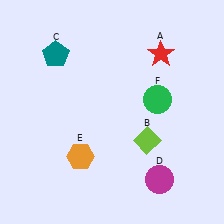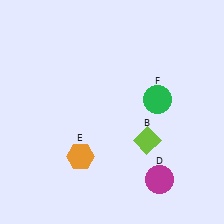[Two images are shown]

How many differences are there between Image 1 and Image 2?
There are 2 differences between the two images.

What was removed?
The red star (A), the teal pentagon (C) were removed in Image 2.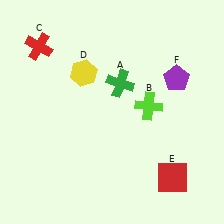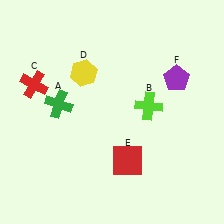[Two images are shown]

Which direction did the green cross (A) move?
The green cross (A) moved left.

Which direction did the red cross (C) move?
The red cross (C) moved down.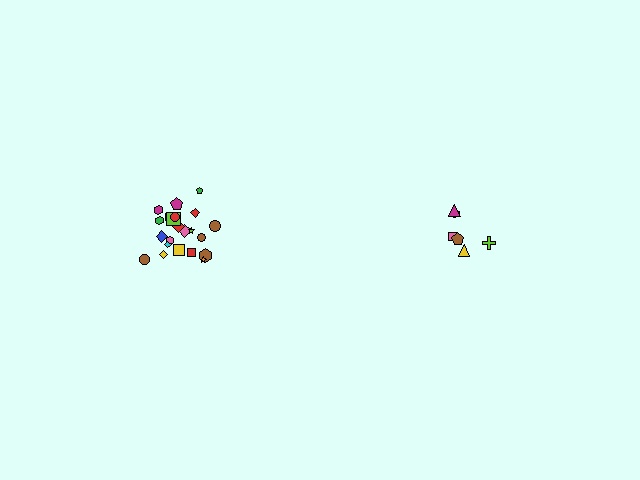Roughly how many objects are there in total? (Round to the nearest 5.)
Roughly 30 objects in total.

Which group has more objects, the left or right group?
The left group.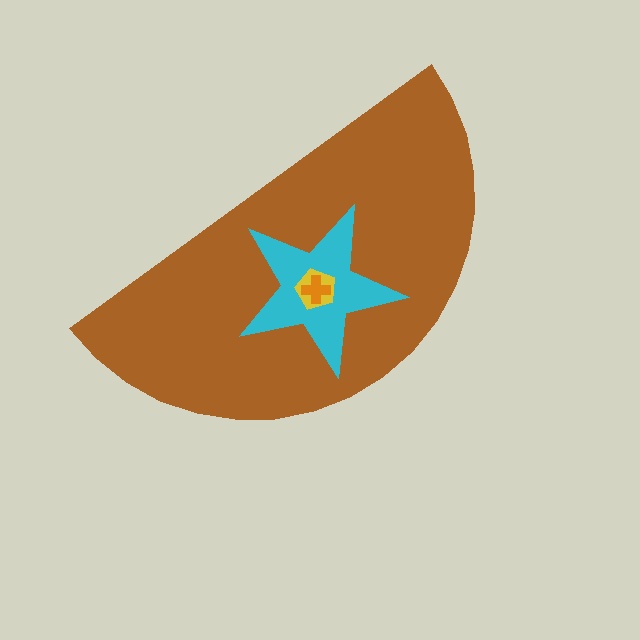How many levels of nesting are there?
4.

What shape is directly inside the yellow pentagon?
The orange cross.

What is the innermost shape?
The orange cross.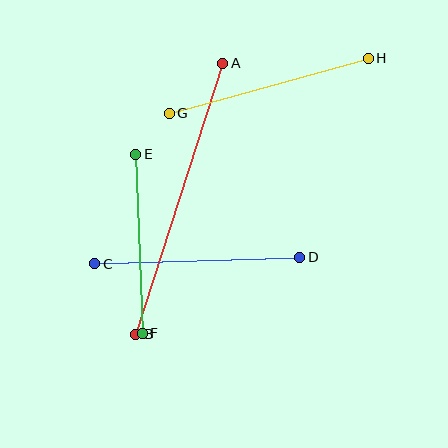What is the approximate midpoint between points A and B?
The midpoint is at approximately (179, 199) pixels.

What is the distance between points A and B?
The distance is approximately 285 pixels.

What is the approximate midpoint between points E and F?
The midpoint is at approximately (139, 244) pixels.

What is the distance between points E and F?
The distance is approximately 179 pixels.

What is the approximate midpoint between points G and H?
The midpoint is at approximately (269, 86) pixels.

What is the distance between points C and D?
The distance is approximately 205 pixels.